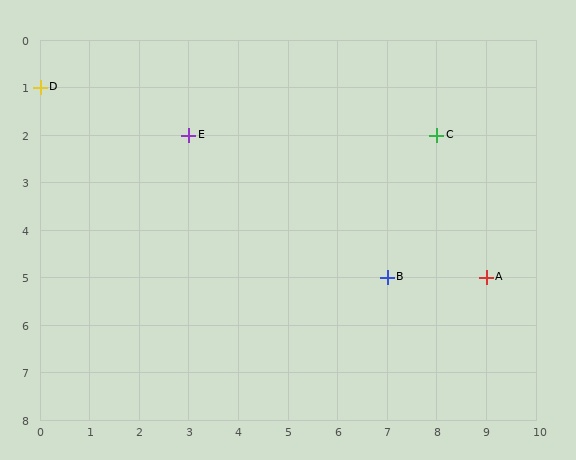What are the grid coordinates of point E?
Point E is at grid coordinates (3, 2).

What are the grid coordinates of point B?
Point B is at grid coordinates (7, 5).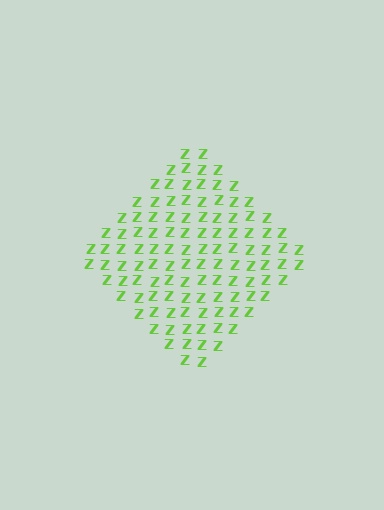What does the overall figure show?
The overall figure shows a diamond.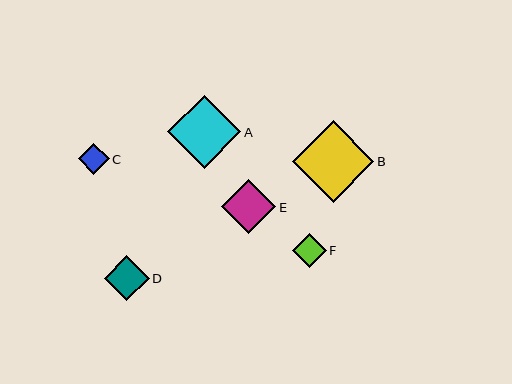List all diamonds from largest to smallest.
From largest to smallest: B, A, E, D, F, C.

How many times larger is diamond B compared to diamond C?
Diamond B is approximately 2.6 times the size of diamond C.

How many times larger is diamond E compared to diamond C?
Diamond E is approximately 1.7 times the size of diamond C.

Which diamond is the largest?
Diamond B is the largest with a size of approximately 81 pixels.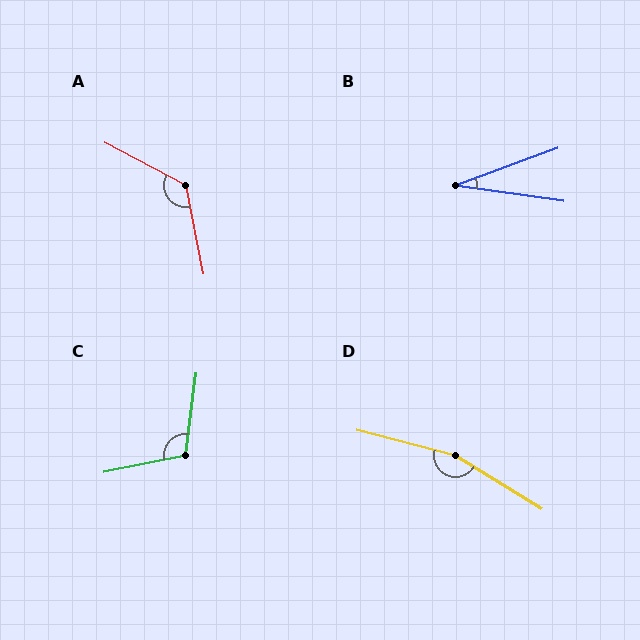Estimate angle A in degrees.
Approximately 129 degrees.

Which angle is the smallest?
B, at approximately 28 degrees.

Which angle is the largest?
D, at approximately 163 degrees.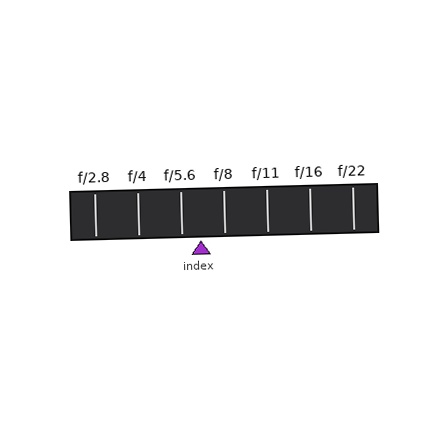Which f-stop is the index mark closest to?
The index mark is closest to f/5.6.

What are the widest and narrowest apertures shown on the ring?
The widest aperture shown is f/2.8 and the narrowest is f/22.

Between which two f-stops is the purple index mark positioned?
The index mark is between f/5.6 and f/8.